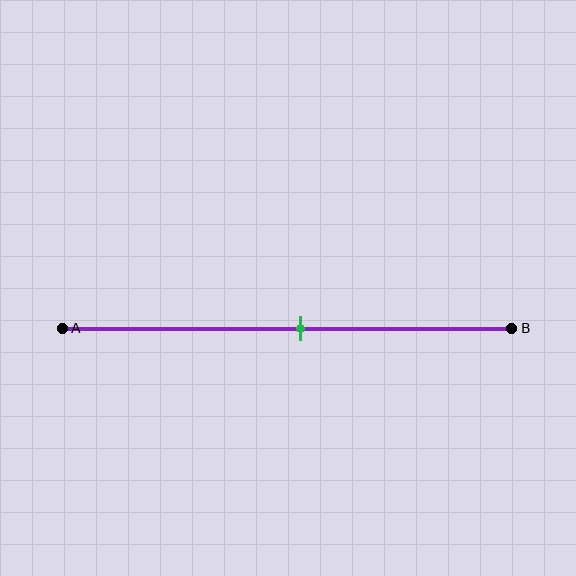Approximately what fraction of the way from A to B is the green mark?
The green mark is approximately 55% of the way from A to B.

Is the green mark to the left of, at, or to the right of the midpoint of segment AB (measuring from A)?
The green mark is approximately at the midpoint of segment AB.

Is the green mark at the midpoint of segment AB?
Yes, the mark is approximately at the midpoint.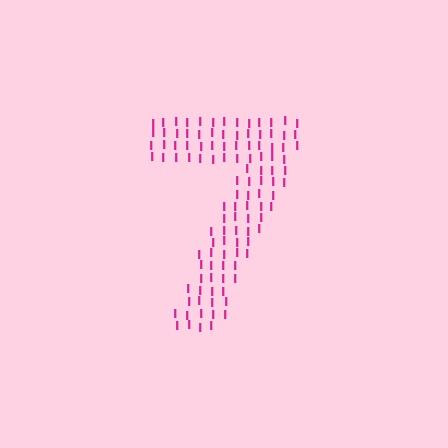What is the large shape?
The large shape is the digit 7.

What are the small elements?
The small elements are letter I's.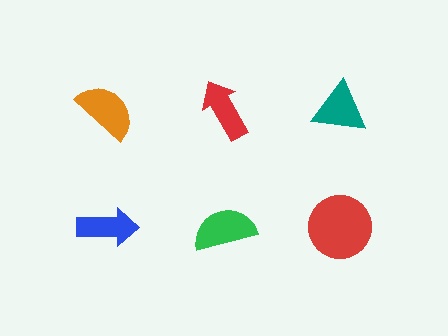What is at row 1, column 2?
A red arrow.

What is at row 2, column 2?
A green semicircle.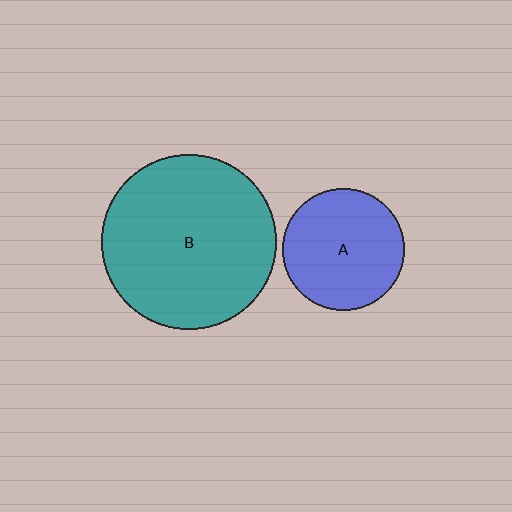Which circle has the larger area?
Circle B (teal).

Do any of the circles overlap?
No, none of the circles overlap.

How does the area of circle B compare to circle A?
Approximately 2.1 times.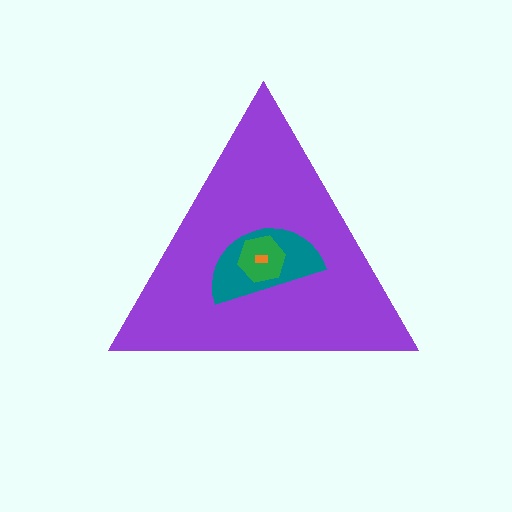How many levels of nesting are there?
4.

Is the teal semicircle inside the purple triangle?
Yes.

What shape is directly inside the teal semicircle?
The green hexagon.